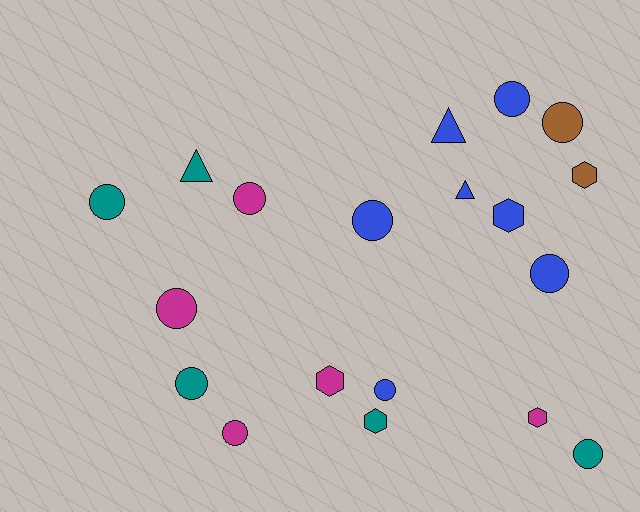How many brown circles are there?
There is 1 brown circle.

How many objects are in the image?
There are 19 objects.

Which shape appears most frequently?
Circle, with 11 objects.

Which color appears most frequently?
Blue, with 7 objects.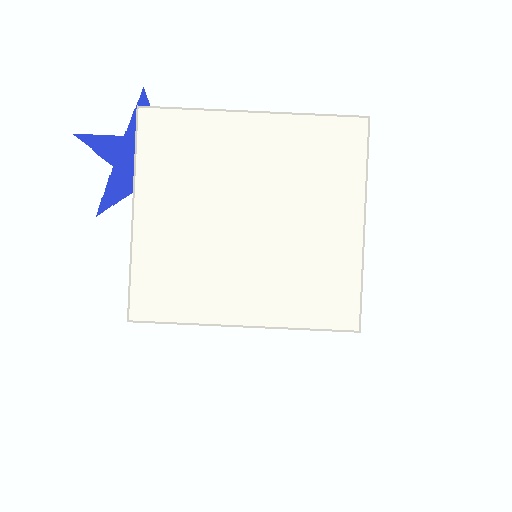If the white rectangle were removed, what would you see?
You would see the complete blue star.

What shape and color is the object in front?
The object in front is a white rectangle.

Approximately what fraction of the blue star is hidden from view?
Roughly 59% of the blue star is hidden behind the white rectangle.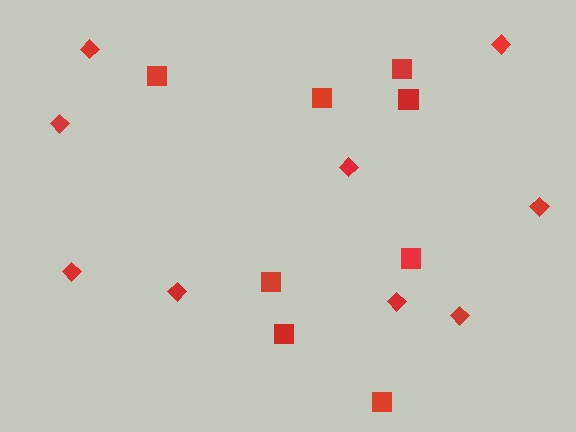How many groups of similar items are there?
There are 2 groups: one group of squares (8) and one group of diamonds (9).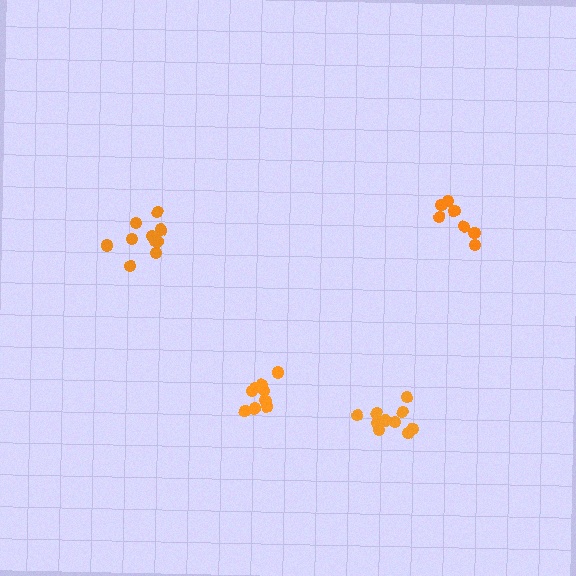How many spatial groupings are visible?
There are 4 spatial groupings.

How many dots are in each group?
Group 1: 7 dots, Group 2: 9 dots, Group 3: 10 dots, Group 4: 10 dots (36 total).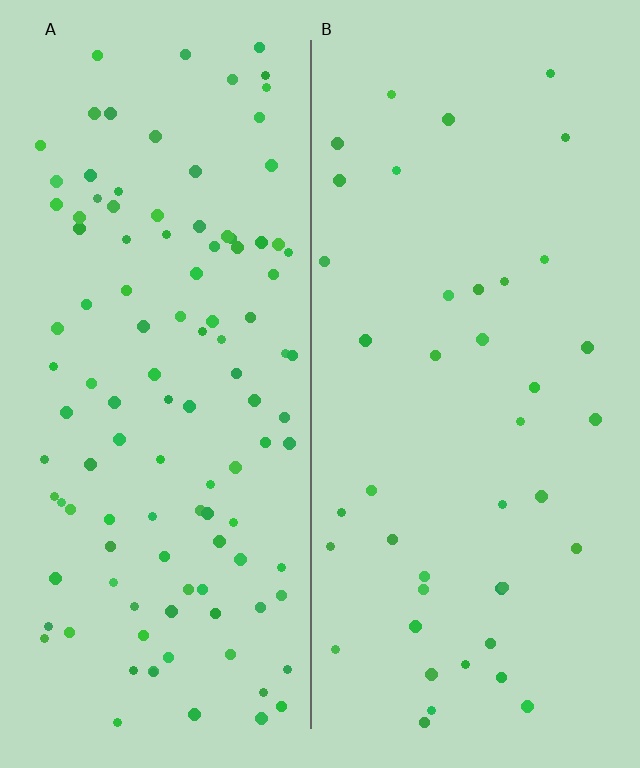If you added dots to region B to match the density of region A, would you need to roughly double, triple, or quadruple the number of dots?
Approximately triple.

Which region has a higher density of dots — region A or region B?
A (the left).